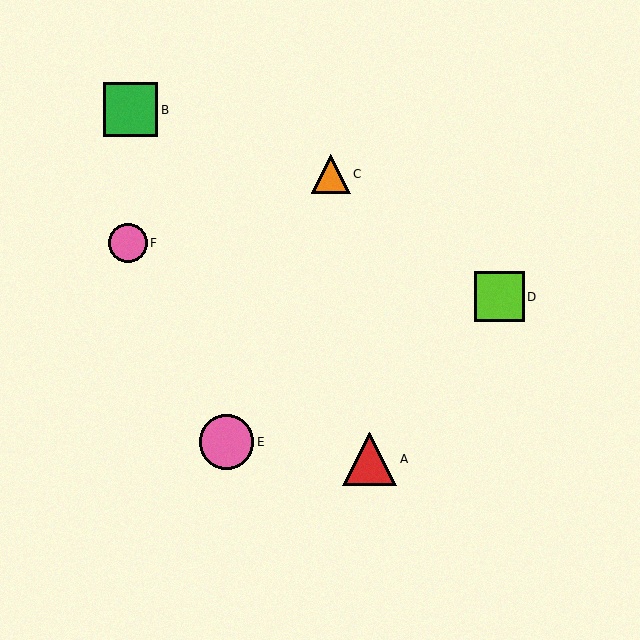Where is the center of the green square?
The center of the green square is at (130, 110).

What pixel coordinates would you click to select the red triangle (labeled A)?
Click at (370, 459) to select the red triangle A.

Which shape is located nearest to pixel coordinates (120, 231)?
The pink circle (labeled F) at (128, 243) is nearest to that location.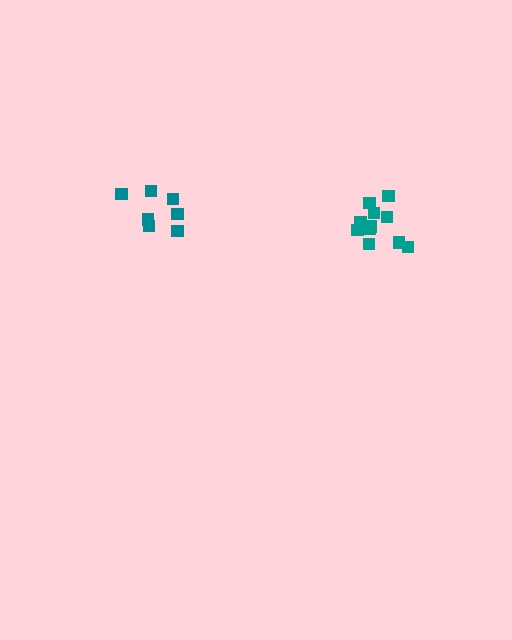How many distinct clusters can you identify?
There are 2 distinct clusters.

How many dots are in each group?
Group 1: 7 dots, Group 2: 11 dots (18 total).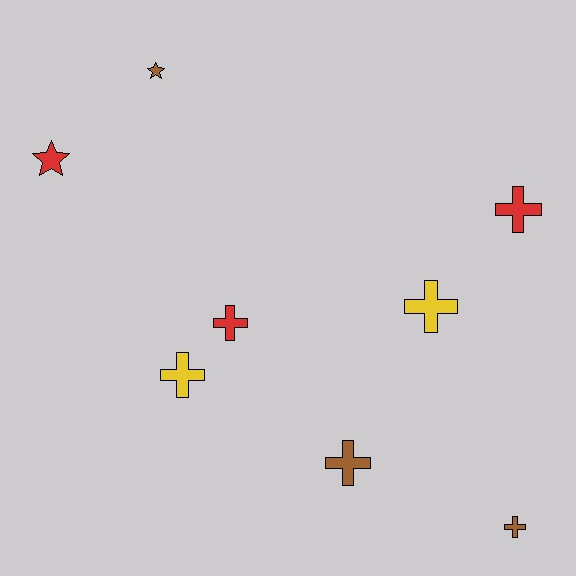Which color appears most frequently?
Red, with 3 objects.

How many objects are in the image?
There are 8 objects.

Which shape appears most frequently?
Cross, with 6 objects.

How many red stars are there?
There is 1 red star.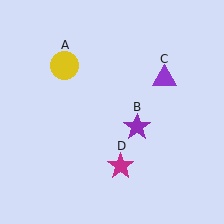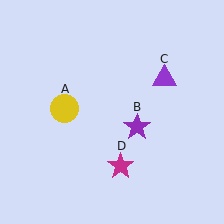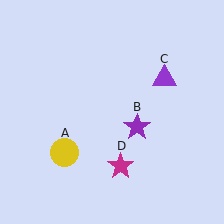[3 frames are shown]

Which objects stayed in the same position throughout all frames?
Purple star (object B) and purple triangle (object C) and magenta star (object D) remained stationary.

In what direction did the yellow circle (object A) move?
The yellow circle (object A) moved down.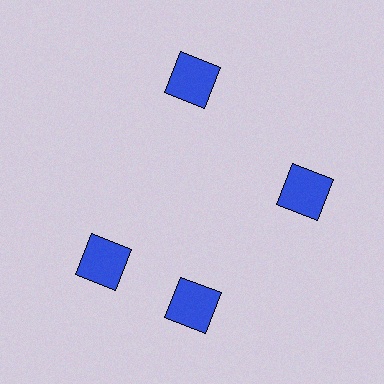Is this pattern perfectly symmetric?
No. The 4 blue squares are arranged in a ring, but one element near the 9 o'clock position is rotated out of alignment along the ring, breaking the 4-fold rotational symmetry.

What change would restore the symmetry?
The symmetry would be restored by rotating it back into even spacing with its neighbors so that all 4 squares sit at equal angles and equal distance from the center.